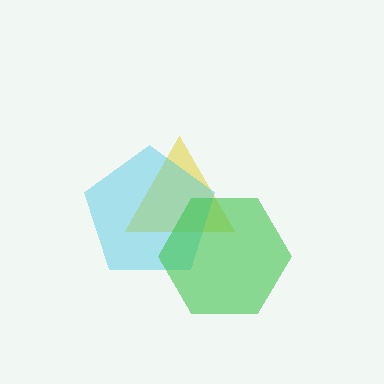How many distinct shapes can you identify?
There are 3 distinct shapes: a yellow triangle, a cyan pentagon, a green hexagon.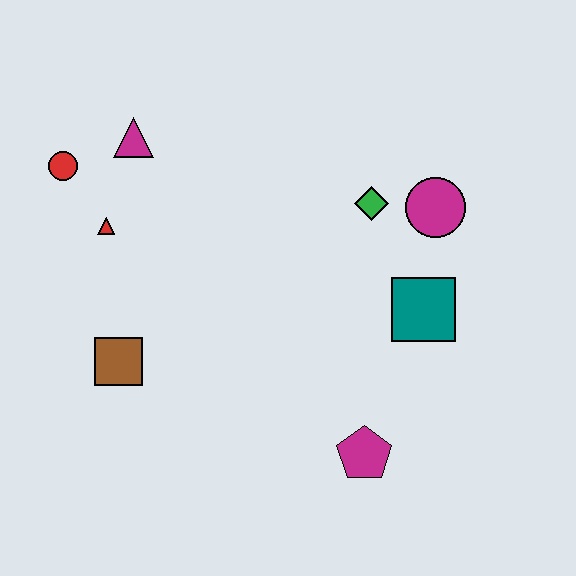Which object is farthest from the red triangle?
The magenta pentagon is farthest from the red triangle.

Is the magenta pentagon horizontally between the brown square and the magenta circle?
Yes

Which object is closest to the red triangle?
The red circle is closest to the red triangle.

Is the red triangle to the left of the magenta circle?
Yes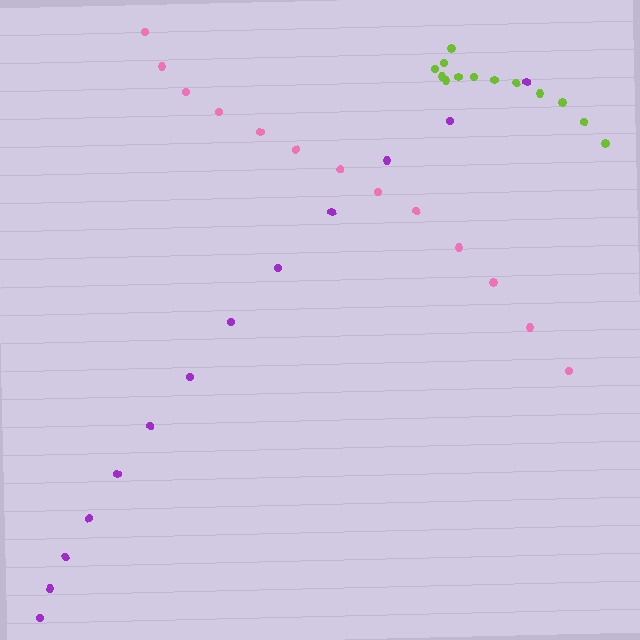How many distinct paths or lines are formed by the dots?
There are 3 distinct paths.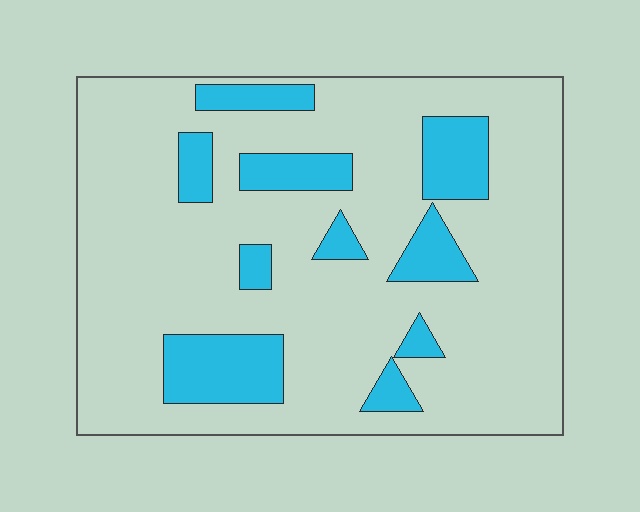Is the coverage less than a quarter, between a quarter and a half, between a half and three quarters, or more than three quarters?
Less than a quarter.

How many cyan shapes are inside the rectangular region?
10.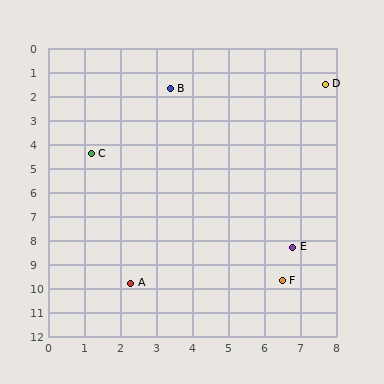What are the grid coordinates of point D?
Point D is at approximately (7.7, 1.5).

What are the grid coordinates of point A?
Point A is at approximately (2.3, 9.8).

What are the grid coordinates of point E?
Point E is at approximately (6.8, 8.3).